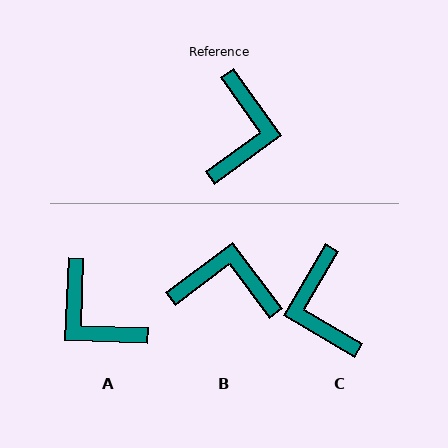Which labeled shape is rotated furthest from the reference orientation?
C, about 157 degrees away.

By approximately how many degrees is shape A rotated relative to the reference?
Approximately 128 degrees clockwise.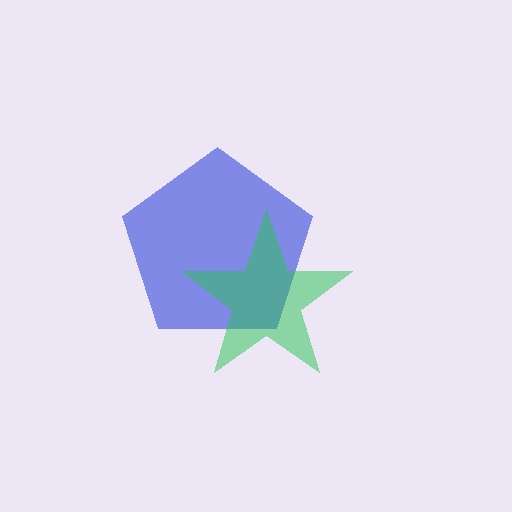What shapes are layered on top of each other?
The layered shapes are: a blue pentagon, a green star.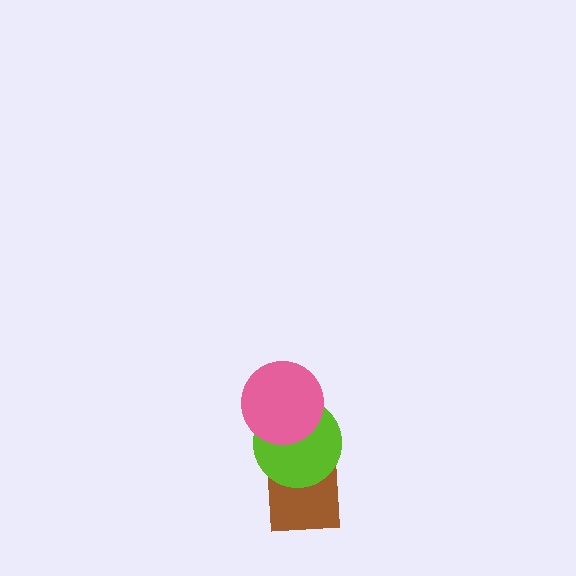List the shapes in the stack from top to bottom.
From top to bottom: the pink circle, the lime circle, the brown square.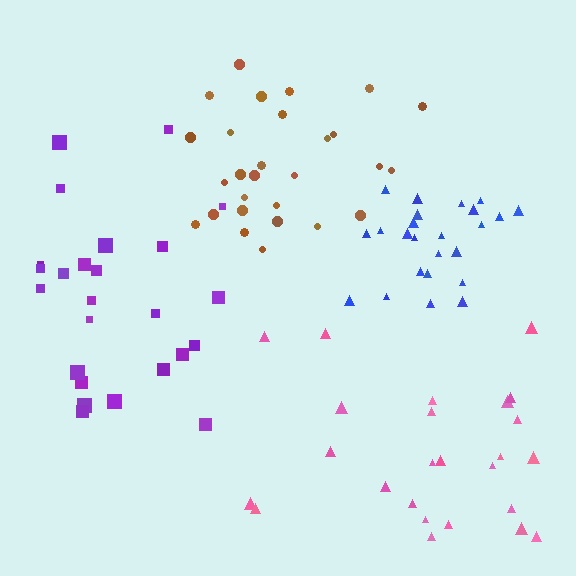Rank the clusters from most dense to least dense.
blue, brown, pink, purple.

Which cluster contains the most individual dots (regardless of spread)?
Brown (28).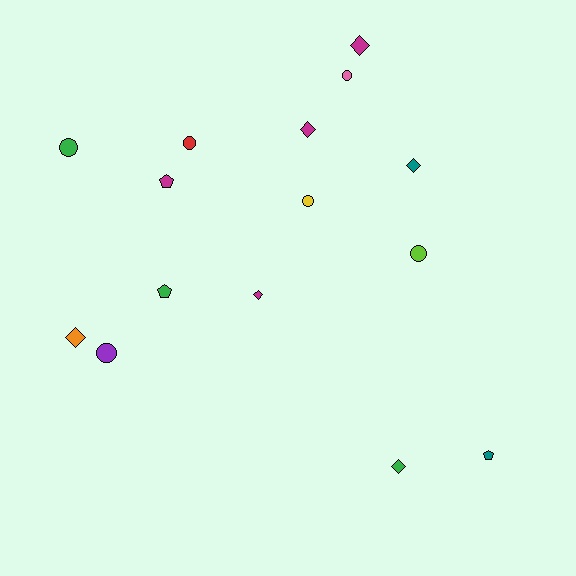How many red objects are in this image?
There is 1 red object.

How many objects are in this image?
There are 15 objects.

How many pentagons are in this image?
There are 3 pentagons.